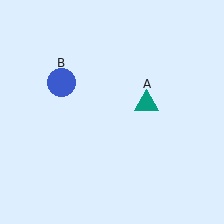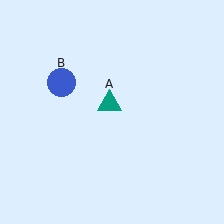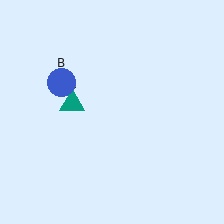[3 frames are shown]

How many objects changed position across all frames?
1 object changed position: teal triangle (object A).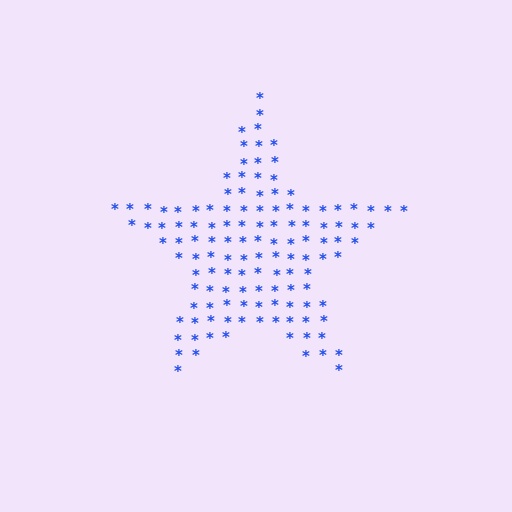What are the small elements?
The small elements are asterisks.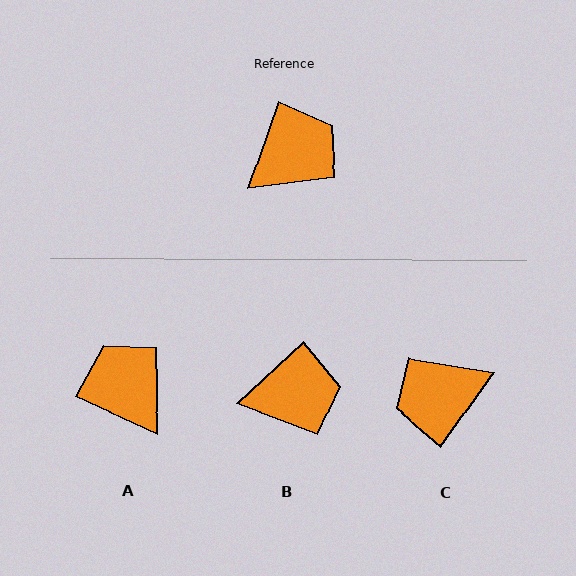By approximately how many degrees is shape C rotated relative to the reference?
Approximately 164 degrees counter-clockwise.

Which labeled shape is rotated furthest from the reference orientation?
C, about 164 degrees away.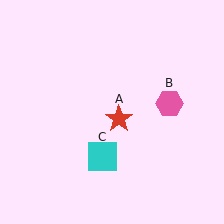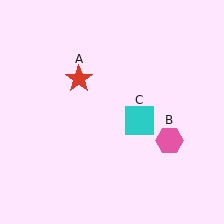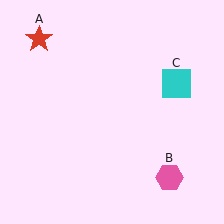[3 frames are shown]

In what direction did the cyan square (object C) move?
The cyan square (object C) moved up and to the right.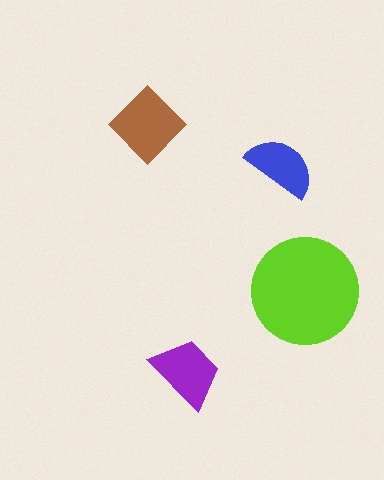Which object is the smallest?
The blue semicircle.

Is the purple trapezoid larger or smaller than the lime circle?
Smaller.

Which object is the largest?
The lime circle.